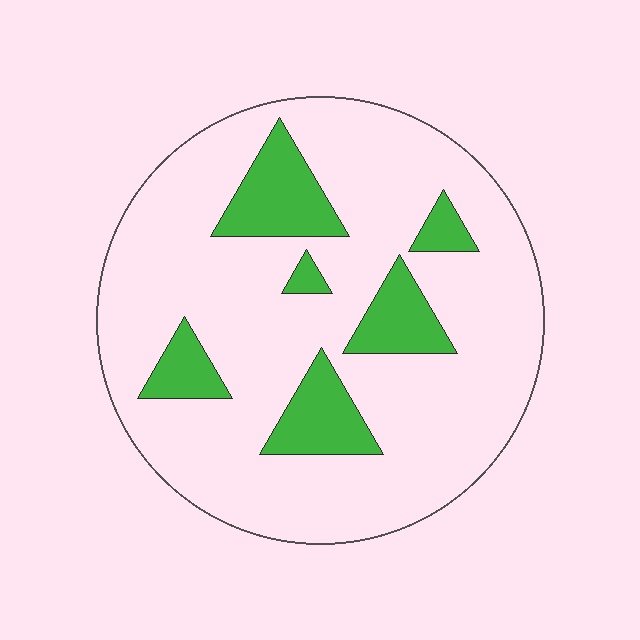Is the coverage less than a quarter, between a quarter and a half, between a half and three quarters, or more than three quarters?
Less than a quarter.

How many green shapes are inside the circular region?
6.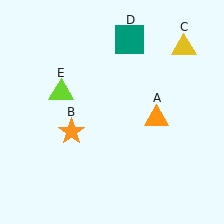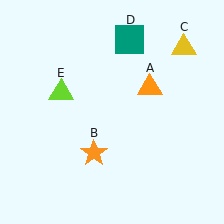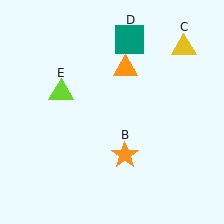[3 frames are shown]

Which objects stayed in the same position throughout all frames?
Yellow triangle (object C) and teal square (object D) and lime triangle (object E) remained stationary.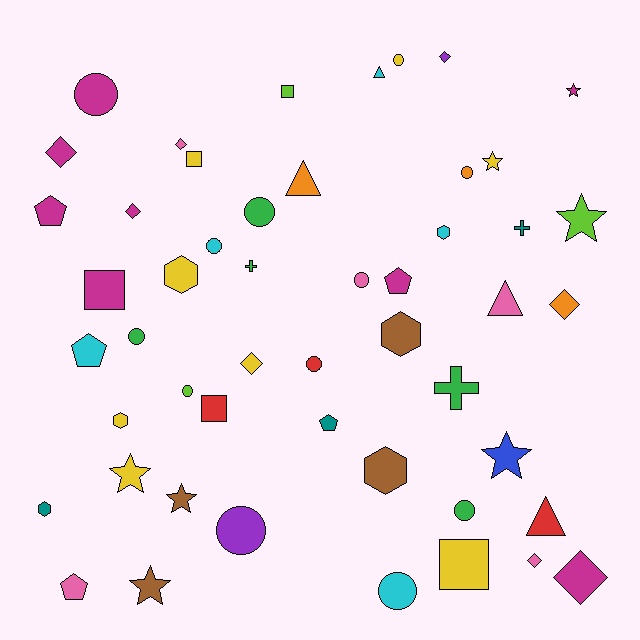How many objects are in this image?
There are 50 objects.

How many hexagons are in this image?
There are 6 hexagons.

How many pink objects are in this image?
There are 5 pink objects.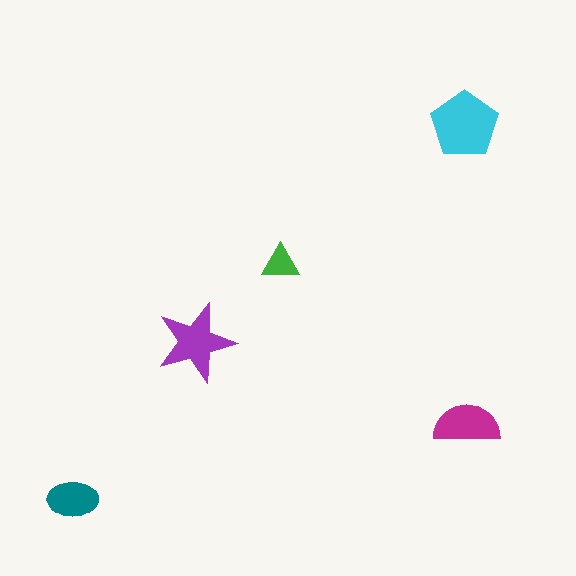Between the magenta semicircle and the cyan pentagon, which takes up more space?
The cyan pentagon.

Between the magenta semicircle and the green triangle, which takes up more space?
The magenta semicircle.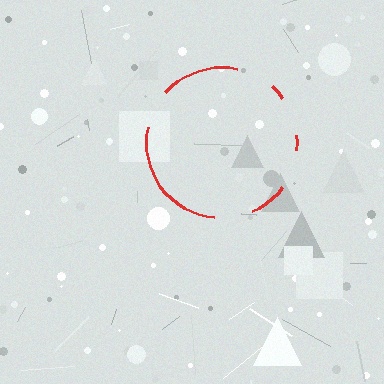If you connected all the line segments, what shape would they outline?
They would outline a circle.